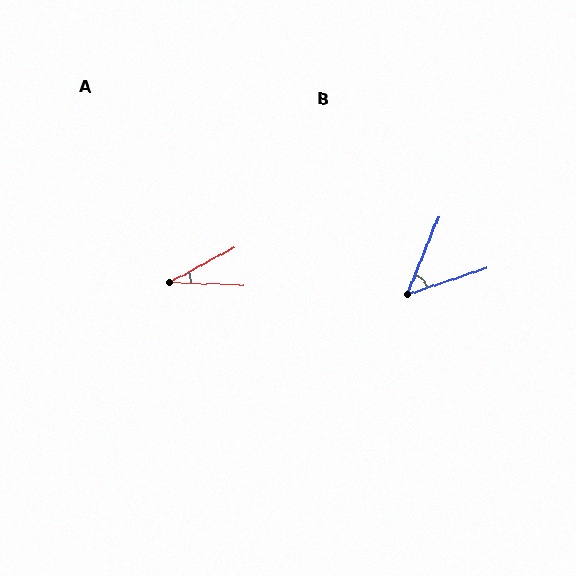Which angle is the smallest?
A, at approximately 30 degrees.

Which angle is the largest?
B, at approximately 50 degrees.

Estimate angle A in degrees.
Approximately 30 degrees.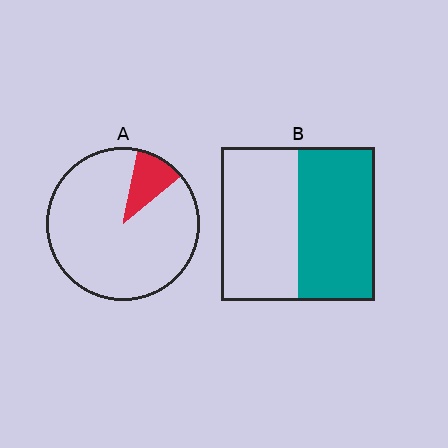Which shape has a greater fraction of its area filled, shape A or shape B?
Shape B.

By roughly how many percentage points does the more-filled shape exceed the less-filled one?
By roughly 40 percentage points (B over A).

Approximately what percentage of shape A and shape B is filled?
A is approximately 10% and B is approximately 50%.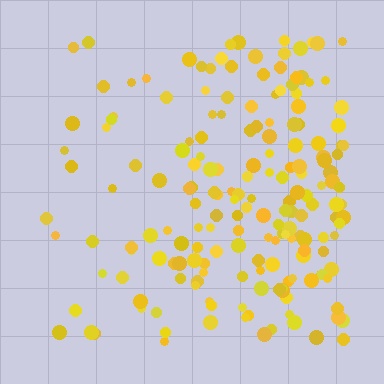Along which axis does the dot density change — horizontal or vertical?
Horizontal.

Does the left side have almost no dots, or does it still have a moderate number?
Still a moderate number, just noticeably fewer than the right.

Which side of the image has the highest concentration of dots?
The right.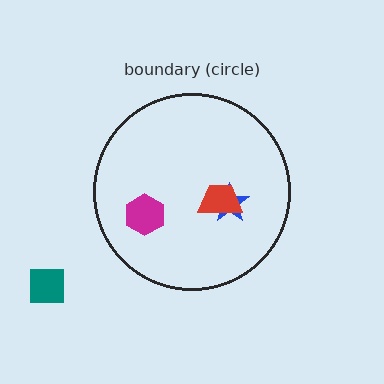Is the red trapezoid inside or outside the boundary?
Inside.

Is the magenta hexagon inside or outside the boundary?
Inside.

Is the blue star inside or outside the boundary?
Inside.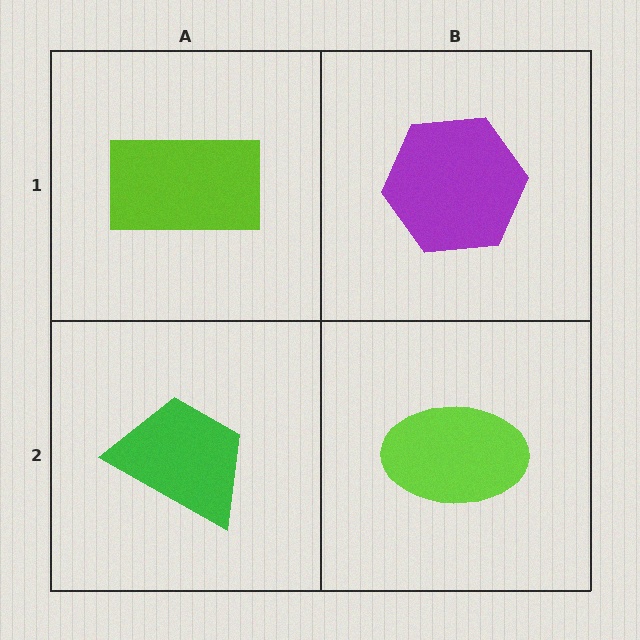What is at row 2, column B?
A lime ellipse.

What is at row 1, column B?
A purple hexagon.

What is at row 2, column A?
A green trapezoid.